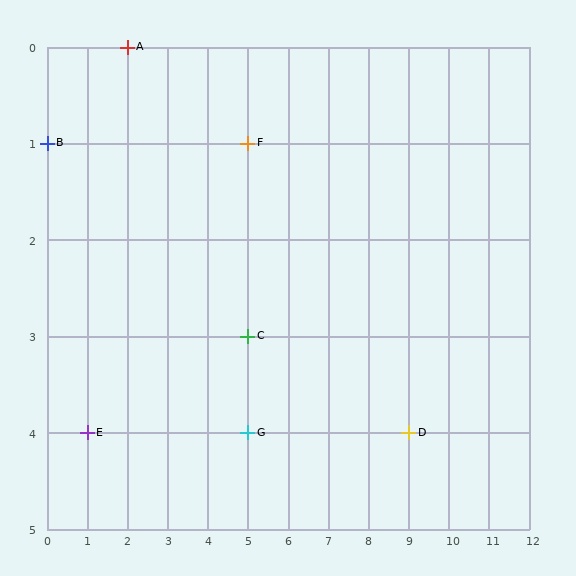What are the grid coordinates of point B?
Point B is at grid coordinates (0, 1).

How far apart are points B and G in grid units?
Points B and G are 5 columns and 3 rows apart (about 5.8 grid units diagonally).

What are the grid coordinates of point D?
Point D is at grid coordinates (9, 4).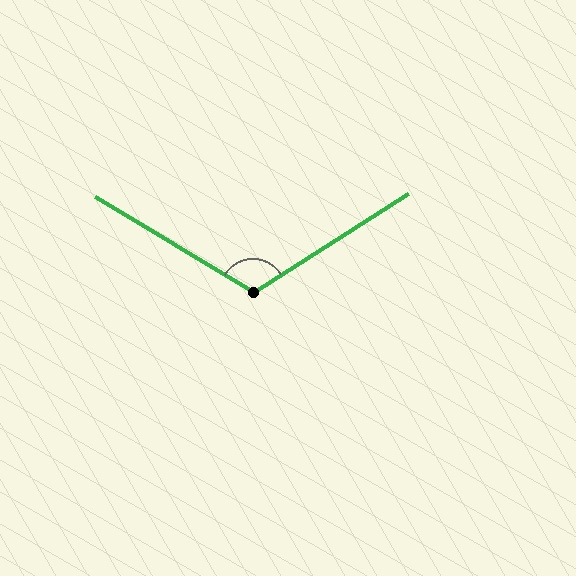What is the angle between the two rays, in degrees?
Approximately 116 degrees.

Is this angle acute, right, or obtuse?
It is obtuse.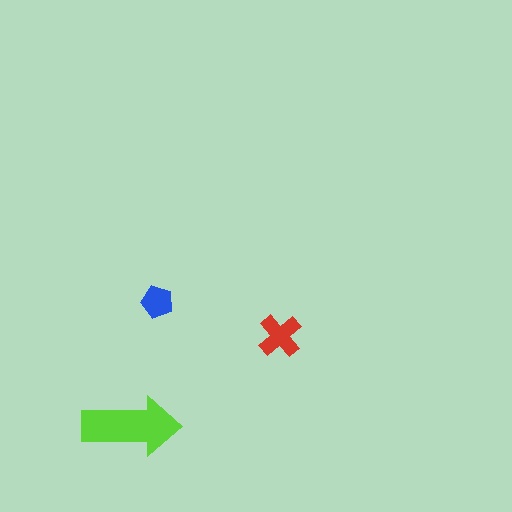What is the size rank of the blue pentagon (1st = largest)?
3rd.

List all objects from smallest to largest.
The blue pentagon, the red cross, the lime arrow.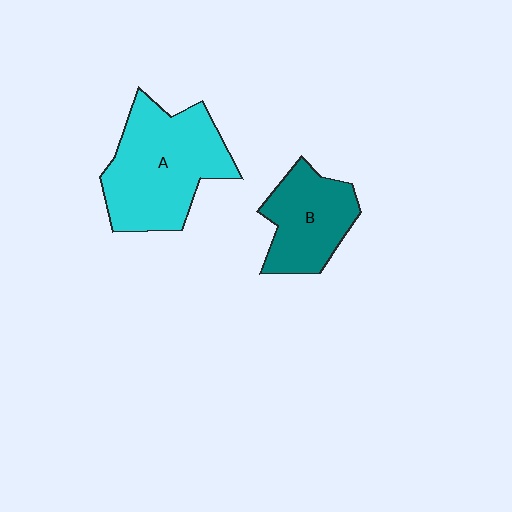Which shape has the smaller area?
Shape B (teal).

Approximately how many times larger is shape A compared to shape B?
Approximately 1.6 times.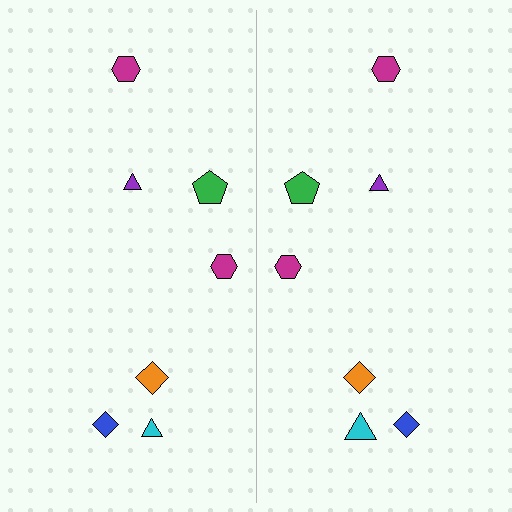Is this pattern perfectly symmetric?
No, the pattern is not perfectly symmetric. The cyan triangle on the right side has a different size than its mirror counterpart.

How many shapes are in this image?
There are 14 shapes in this image.